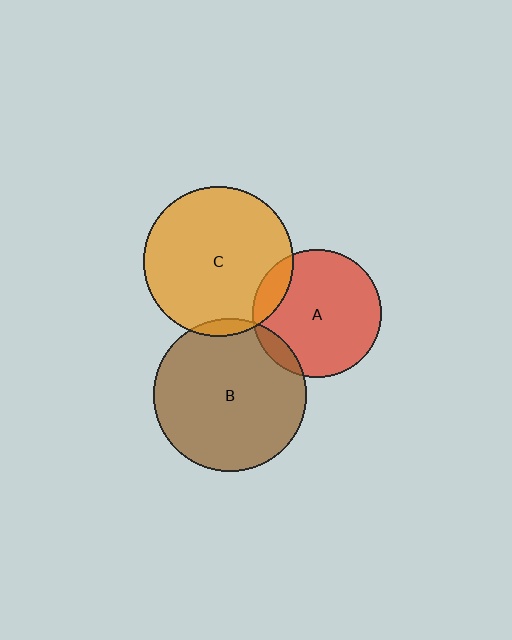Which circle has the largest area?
Circle B (brown).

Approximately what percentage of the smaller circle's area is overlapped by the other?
Approximately 10%.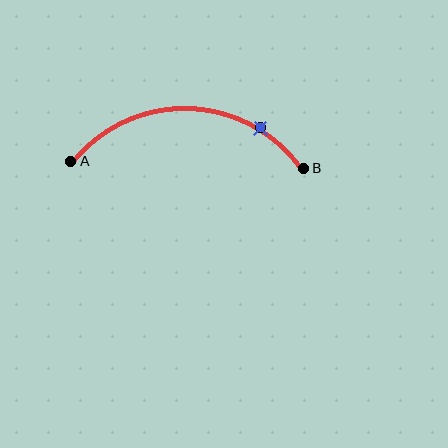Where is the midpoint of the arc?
The arc midpoint is the point on the curve farthest from the straight line joining A and B. It sits above that line.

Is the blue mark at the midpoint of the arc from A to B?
No. The blue mark lies on the arc but is closer to endpoint B. The arc midpoint would be at the point on the curve equidistant along the arc from both A and B.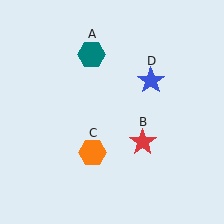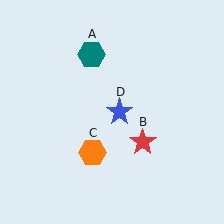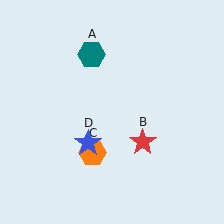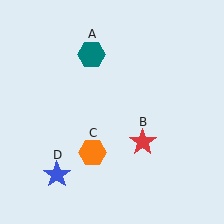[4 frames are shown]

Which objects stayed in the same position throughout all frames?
Teal hexagon (object A) and red star (object B) and orange hexagon (object C) remained stationary.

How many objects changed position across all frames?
1 object changed position: blue star (object D).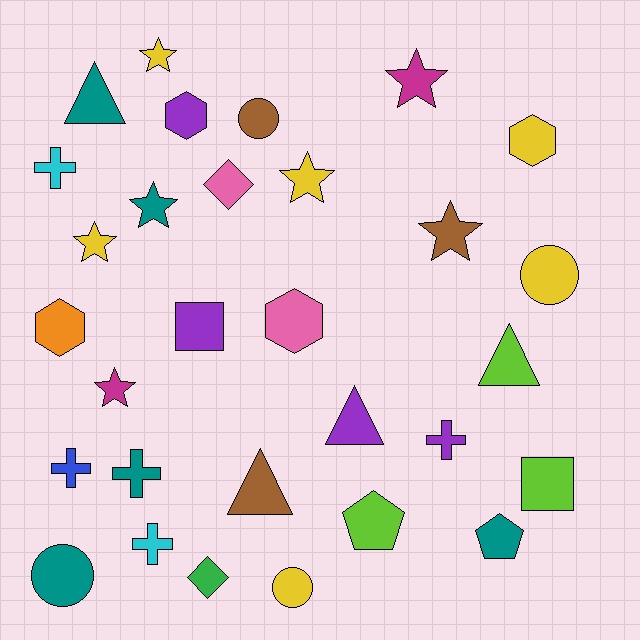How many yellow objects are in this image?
There are 6 yellow objects.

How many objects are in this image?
There are 30 objects.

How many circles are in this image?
There are 4 circles.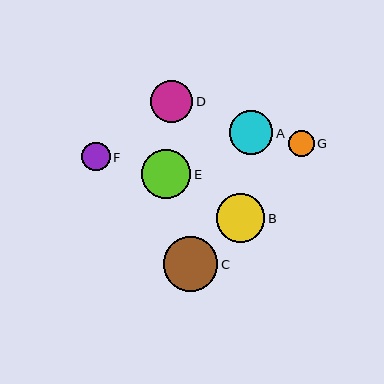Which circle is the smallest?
Circle G is the smallest with a size of approximately 26 pixels.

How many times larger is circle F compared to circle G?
Circle F is approximately 1.1 times the size of circle G.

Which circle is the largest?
Circle C is the largest with a size of approximately 55 pixels.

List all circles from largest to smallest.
From largest to smallest: C, E, B, A, D, F, G.